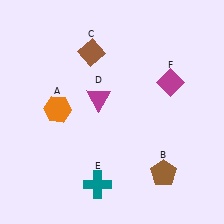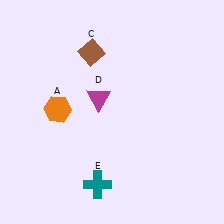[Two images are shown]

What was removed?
The brown pentagon (B), the magenta diamond (F) were removed in Image 2.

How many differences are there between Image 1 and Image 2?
There are 2 differences between the two images.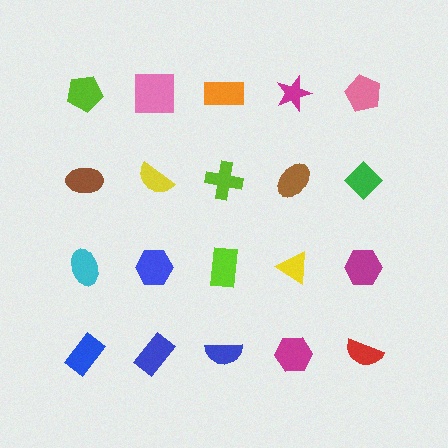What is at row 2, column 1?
A brown ellipse.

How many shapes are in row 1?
5 shapes.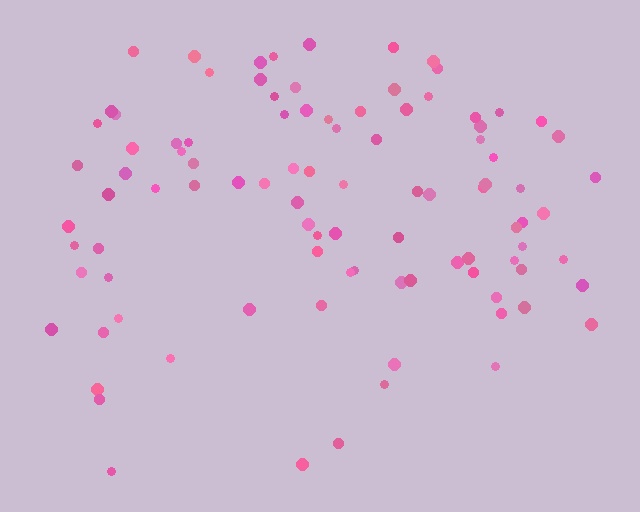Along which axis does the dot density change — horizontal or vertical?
Vertical.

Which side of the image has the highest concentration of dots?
The top.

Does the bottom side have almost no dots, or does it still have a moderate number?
Still a moderate number, just noticeably fewer than the top.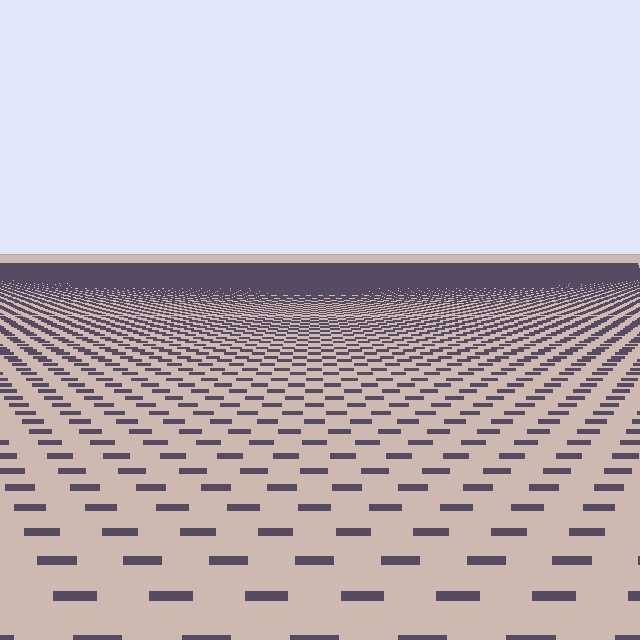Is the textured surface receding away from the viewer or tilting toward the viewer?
The surface is receding away from the viewer. Texture elements get smaller and denser toward the top.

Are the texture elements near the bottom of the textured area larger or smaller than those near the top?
Larger. Near the bottom, elements are closer to the viewer and appear at a bigger on-screen size.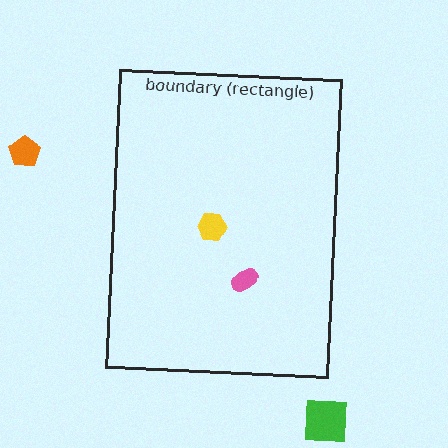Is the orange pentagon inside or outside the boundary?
Outside.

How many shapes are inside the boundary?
2 inside, 2 outside.